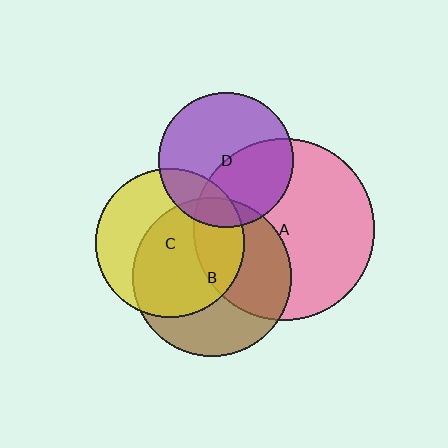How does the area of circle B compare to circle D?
Approximately 1.4 times.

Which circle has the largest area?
Circle A (pink).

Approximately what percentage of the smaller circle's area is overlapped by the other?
Approximately 25%.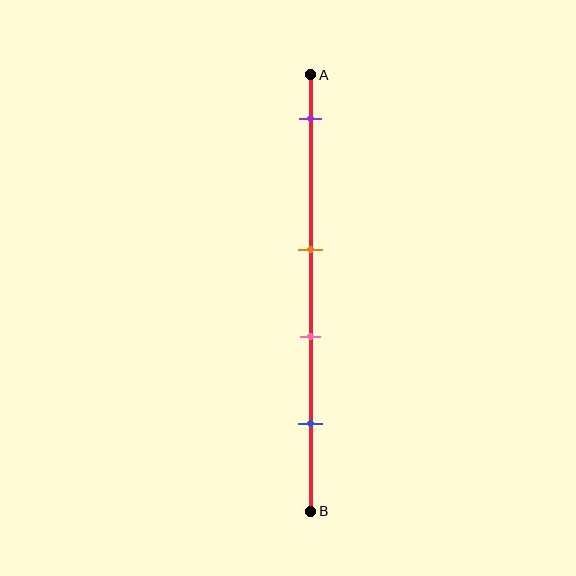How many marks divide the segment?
There are 4 marks dividing the segment.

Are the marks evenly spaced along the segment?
No, the marks are not evenly spaced.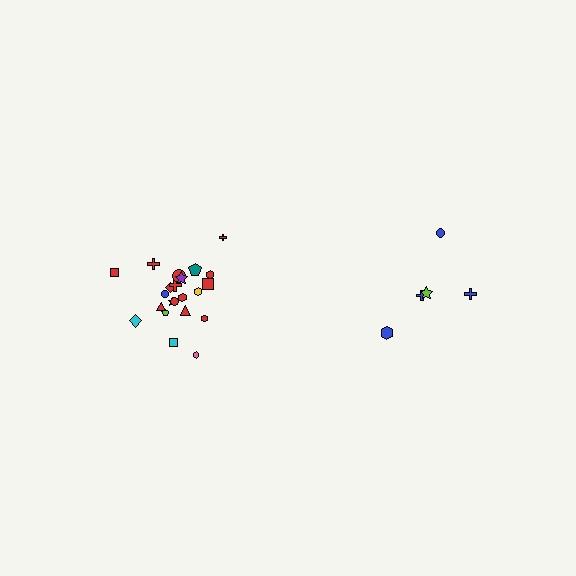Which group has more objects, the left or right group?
The left group.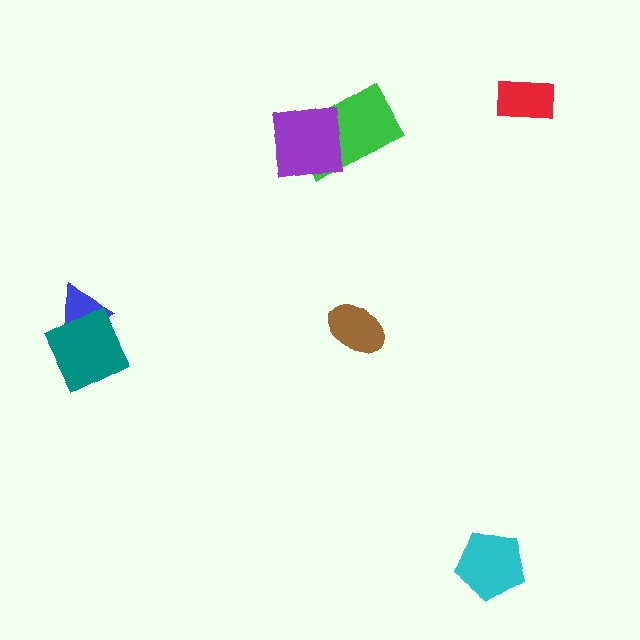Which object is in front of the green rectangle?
The purple square is in front of the green rectangle.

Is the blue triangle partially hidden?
Yes, it is partially covered by another shape.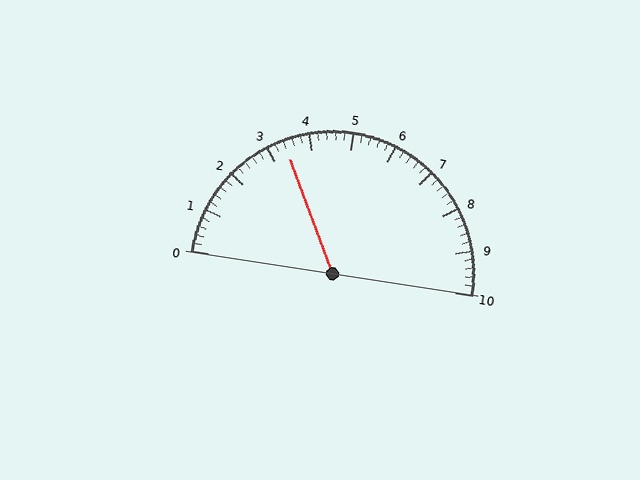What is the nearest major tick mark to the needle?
The nearest major tick mark is 3.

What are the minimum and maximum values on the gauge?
The gauge ranges from 0 to 10.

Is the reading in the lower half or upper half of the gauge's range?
The reading is in the lower half of the range (0 to 10).